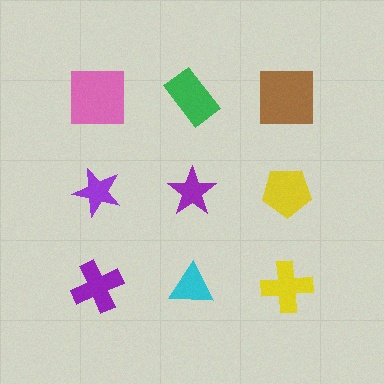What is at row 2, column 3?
A yellow pentagon.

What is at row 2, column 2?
A purple star.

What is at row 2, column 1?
A purple star.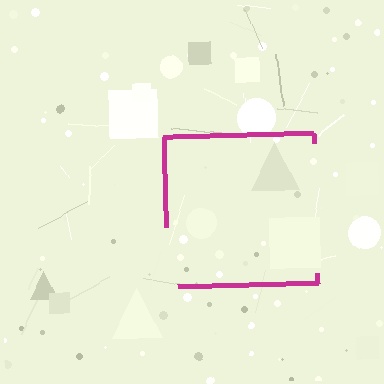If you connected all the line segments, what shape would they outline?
They would outline a square.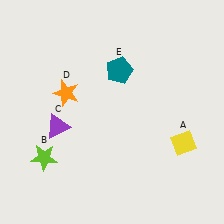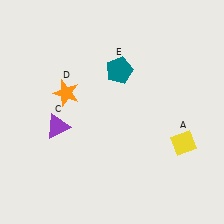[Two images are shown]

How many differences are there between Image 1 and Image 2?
There is 1 difference between the two images.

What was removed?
The lime star (B) was removed in Image 2.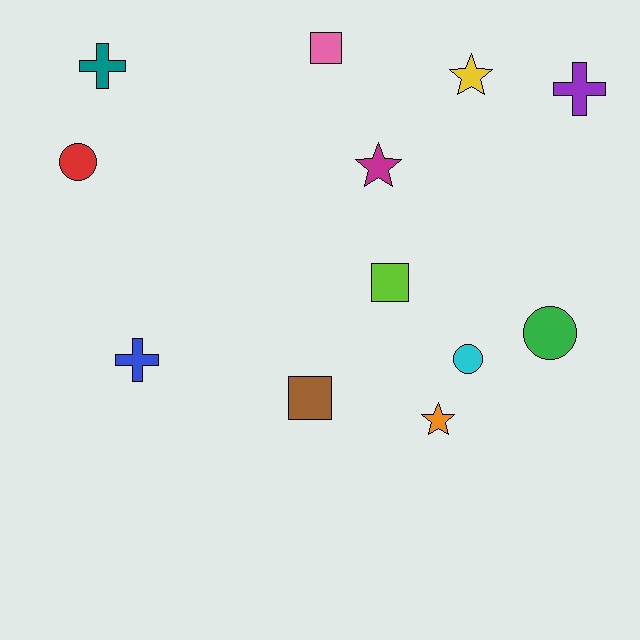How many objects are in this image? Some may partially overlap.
There are 12 objects.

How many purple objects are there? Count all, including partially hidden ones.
There is 1 purple object.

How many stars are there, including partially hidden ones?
There are 3 stars.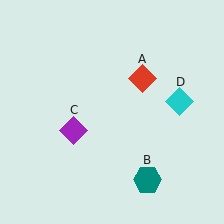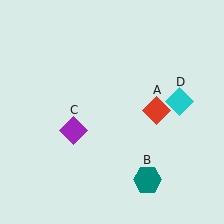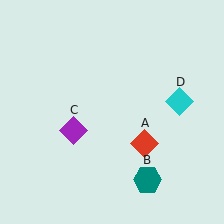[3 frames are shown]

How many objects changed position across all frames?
1 object changed position: red diamond (object A).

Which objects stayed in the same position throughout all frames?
Teal hexagon (object B) and purple diamond (object C) and cyan diamond (object D) remained stationary.